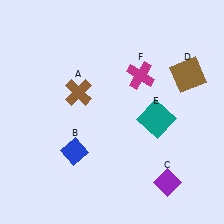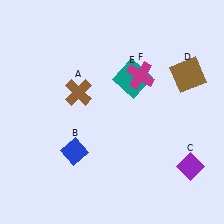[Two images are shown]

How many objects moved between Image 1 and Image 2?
2 objects moved between the two images.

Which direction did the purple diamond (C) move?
The purple diamond (C) moved right.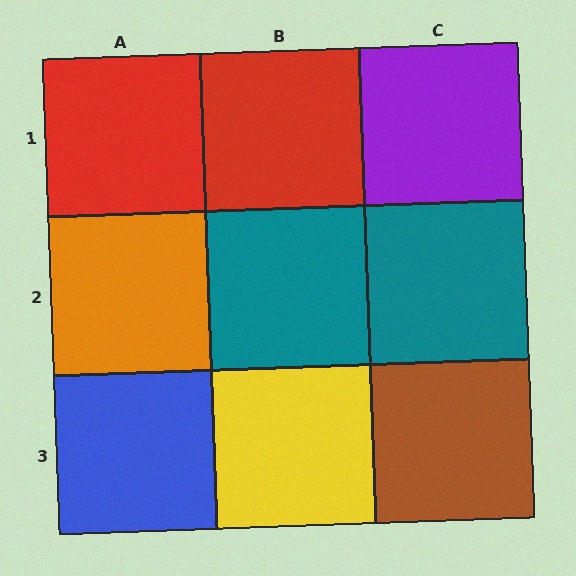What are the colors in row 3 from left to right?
Blue, yellow, brown.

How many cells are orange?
1 cell is orange.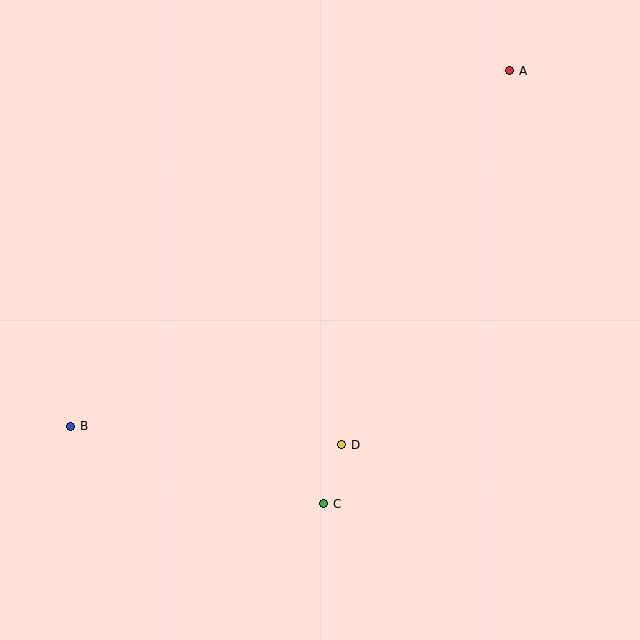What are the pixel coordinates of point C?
Point C is at (324, 504).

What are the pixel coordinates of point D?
Point D is at (342, 445).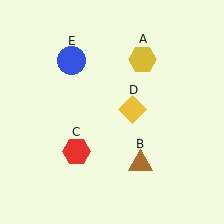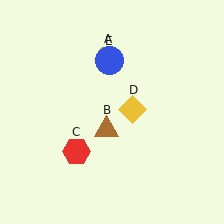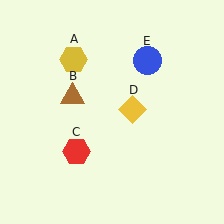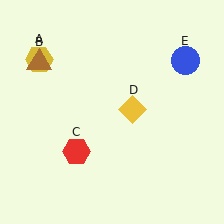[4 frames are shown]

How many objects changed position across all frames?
3 objects changed position: yellow hexagon (object A), brown triangle (object B), blue circle (object E).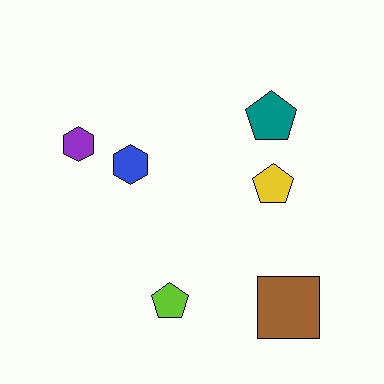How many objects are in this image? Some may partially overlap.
There are 6 objects.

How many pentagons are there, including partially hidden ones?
There are 3 pentagons.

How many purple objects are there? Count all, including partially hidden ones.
There is 1 purple object.